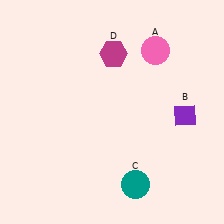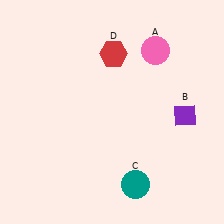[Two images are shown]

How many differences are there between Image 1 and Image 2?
There is 1 difference between the two images.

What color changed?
The hexagon (D) changed from magenta in Image 1 to red in Image 2.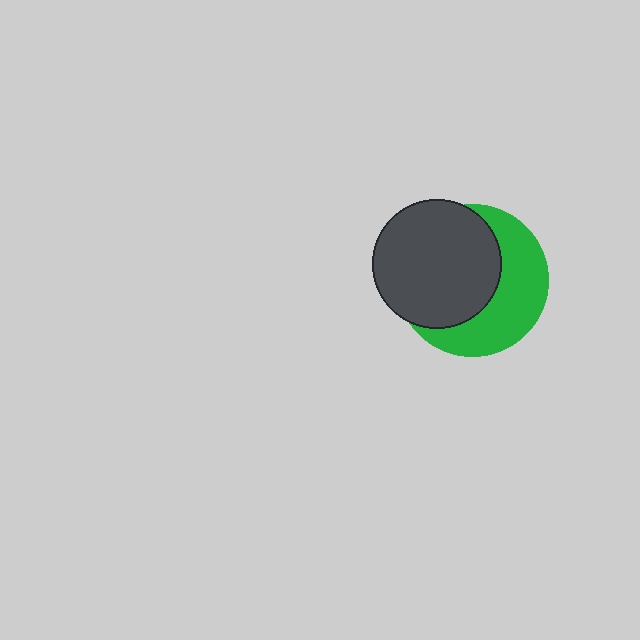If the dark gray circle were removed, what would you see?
You would see the complete green circle.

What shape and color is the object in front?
The object in front is a dark gray circle.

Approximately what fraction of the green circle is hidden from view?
Roughly 55% of the green circle is hidden behind the dark gray circle.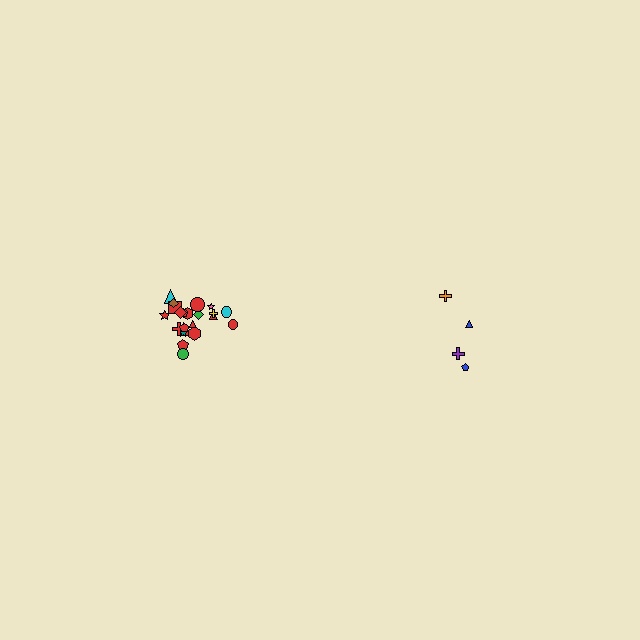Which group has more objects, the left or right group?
The left group.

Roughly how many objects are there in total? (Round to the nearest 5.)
Roughly 25 objects in total.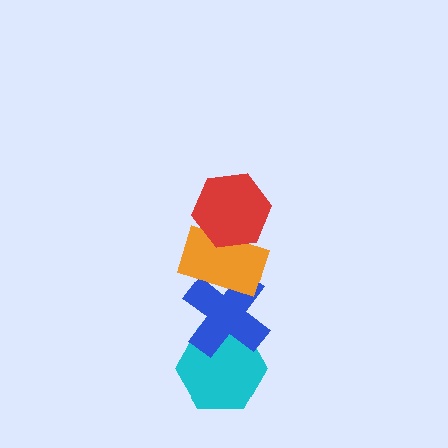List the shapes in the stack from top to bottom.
From top to bottom: the red hexagon, the orange rectangle, the blue cross, the cyan hexagon.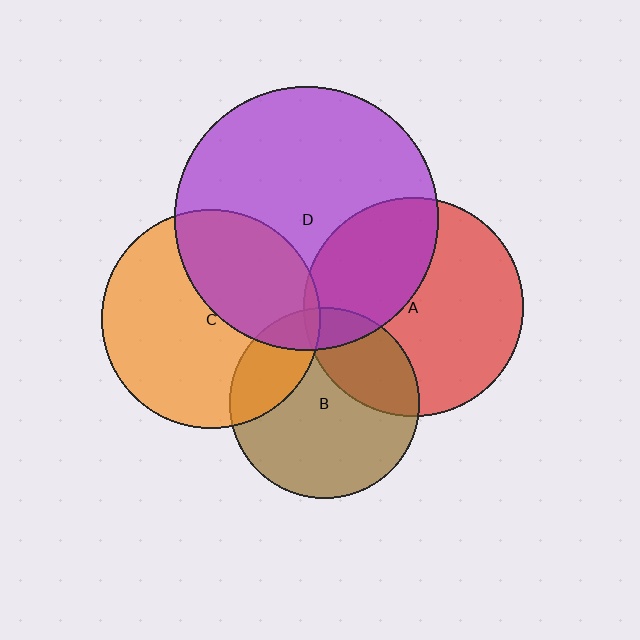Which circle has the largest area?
Circle D (purple).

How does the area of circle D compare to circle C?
Approximately 1.5 times.